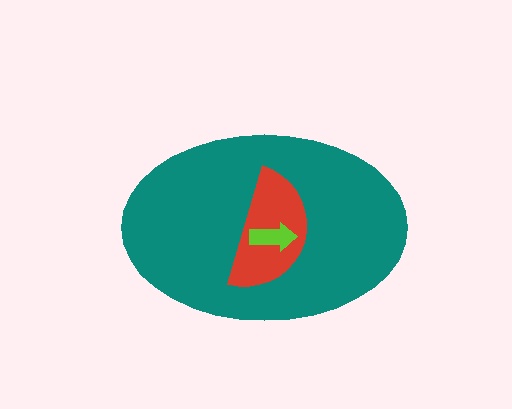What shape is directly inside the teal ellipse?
The red semicircle.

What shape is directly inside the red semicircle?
The lime arrow.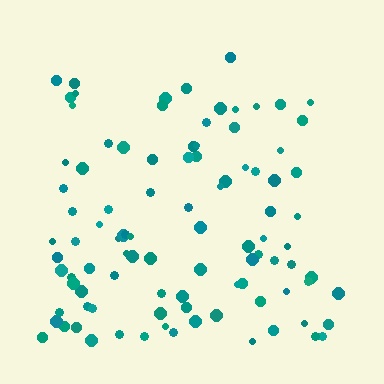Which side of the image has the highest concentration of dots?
The bottom.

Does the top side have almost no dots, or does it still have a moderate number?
Still a moderate number, just noticeably fewer than the bottom.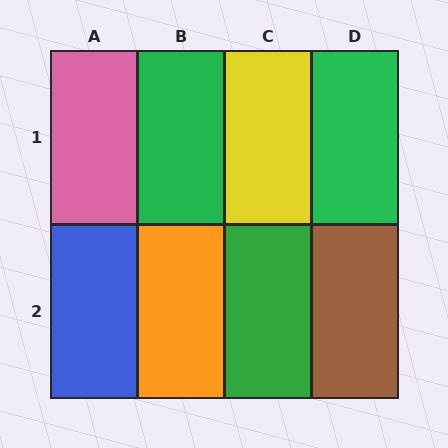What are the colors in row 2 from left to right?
Blue, orange, green, brown.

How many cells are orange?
1 cell is orange.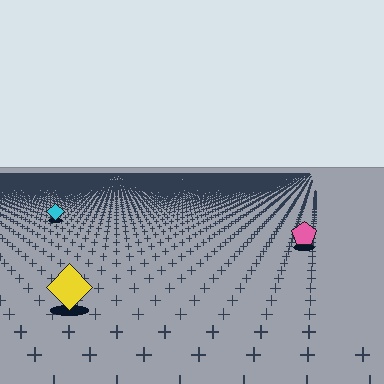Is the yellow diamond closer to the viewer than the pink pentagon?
Yes. The yellow diamond is closer — you can tell from the texture gradient: the ground texture is coarser near it.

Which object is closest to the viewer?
The yellow diamond is closest. The texture marks near it are larger and more spread out.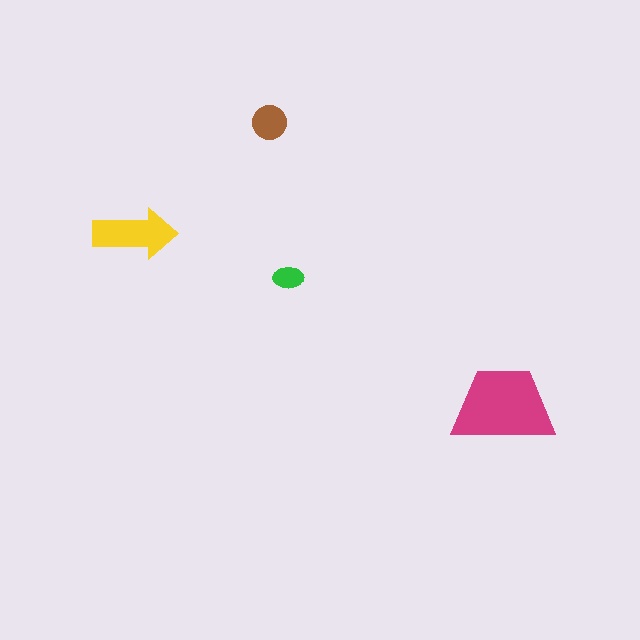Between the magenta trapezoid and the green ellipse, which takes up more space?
The magenta trapezoid.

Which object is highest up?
The brown circle is topmost.